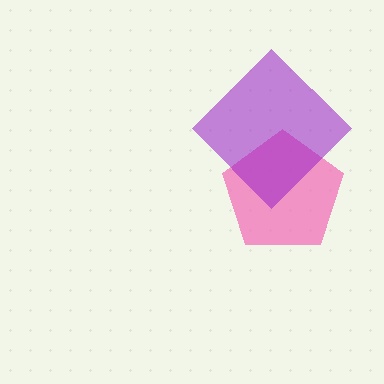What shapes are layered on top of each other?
The layered shapes are: a pink pentagon, a purple diamond.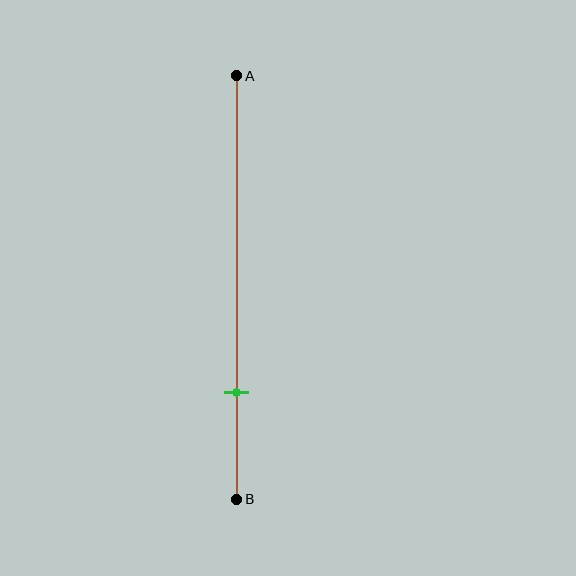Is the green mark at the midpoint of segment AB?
No, the mark is at about 75% from A, not at the 50% midpoint.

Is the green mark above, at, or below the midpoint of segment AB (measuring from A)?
The green mark is below the midpoint of segment AB.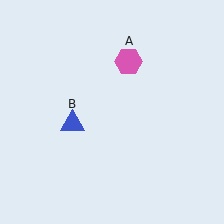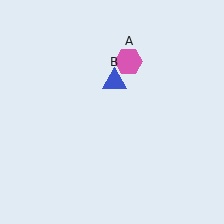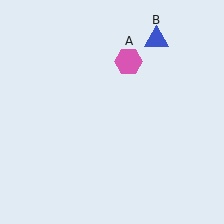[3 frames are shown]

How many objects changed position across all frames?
1 object changed position: blue triangle (object B).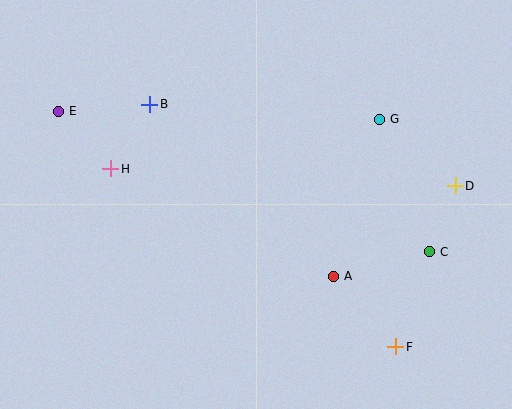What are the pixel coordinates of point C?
Point C is at (429, 252).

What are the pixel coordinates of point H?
Point H is at (111, 169).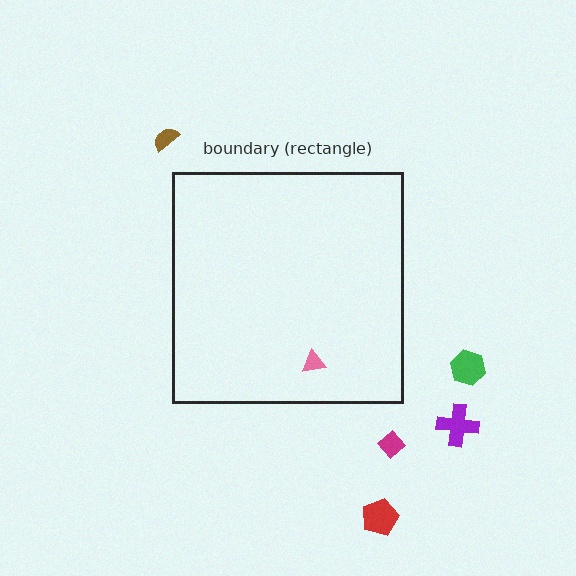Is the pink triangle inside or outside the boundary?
Inside.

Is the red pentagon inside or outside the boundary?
Outside.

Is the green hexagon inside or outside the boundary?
Outside.